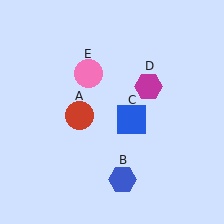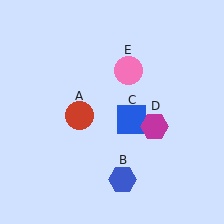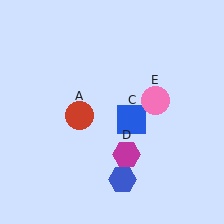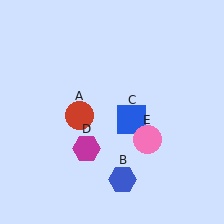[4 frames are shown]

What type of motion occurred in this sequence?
The magenta hexagon (object D), pink circle (object E) rotated clockwise around the center of the scene.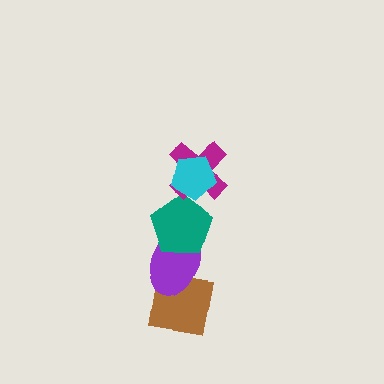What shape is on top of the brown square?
The purple ellipse is on top of the brown square.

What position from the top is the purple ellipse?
The purple ellipse is 4th from the top.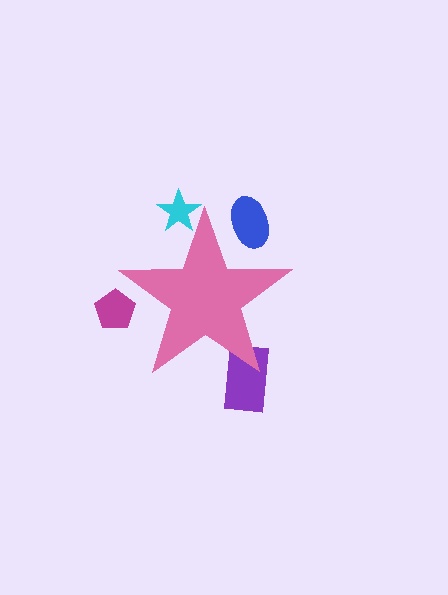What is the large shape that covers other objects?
A pink star.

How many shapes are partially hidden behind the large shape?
4 shapes are partially hidden.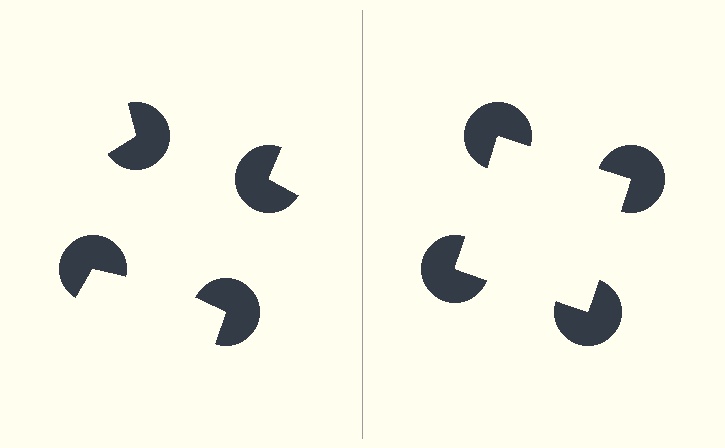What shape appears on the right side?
An illusory square.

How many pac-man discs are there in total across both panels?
8 — 4 on each side.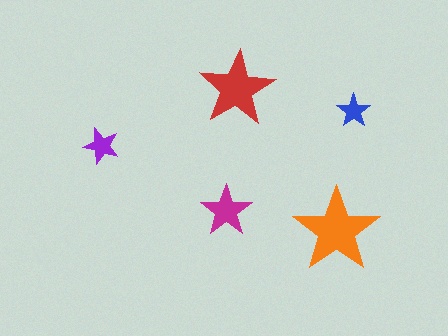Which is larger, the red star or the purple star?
The red one.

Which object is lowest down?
The orange star is bottommost.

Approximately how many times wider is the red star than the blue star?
About 2.5 times wider.